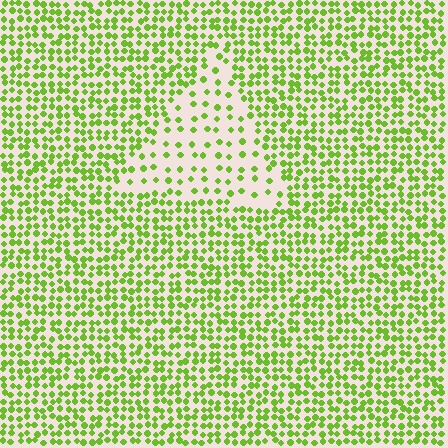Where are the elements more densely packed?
The elements are more densely packed outside the triangle boundary.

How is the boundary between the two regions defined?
The boundary is defined by a change in element density (approximately 2.4x ratio). All elements are the same color, size, and shape.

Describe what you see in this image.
The image contains small lime elements arranged at two different densities. A triangle-shaped region is visible where the elements are less densely packed than the surrounding area.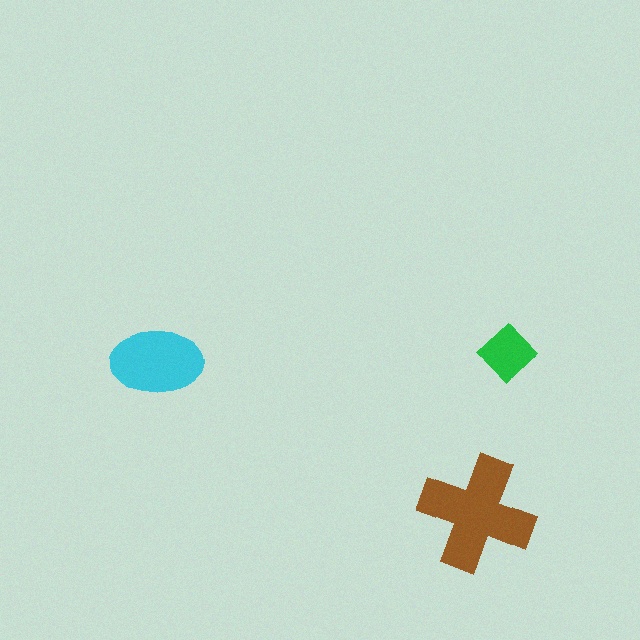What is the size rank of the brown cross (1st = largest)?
1st.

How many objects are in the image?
There are 3 objects in the image.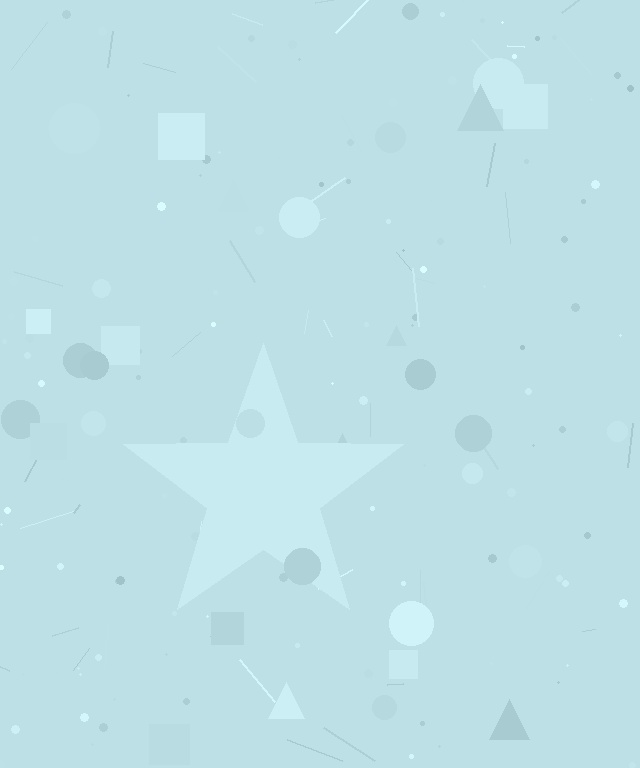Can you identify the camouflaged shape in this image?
The camouflaged shape is a star.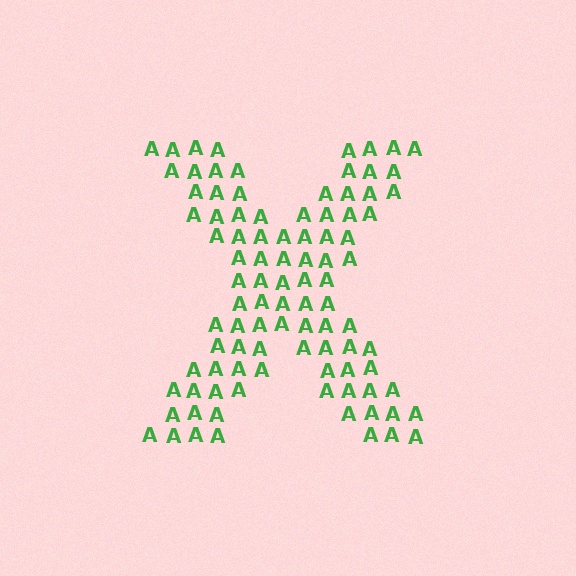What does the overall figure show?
The overall figure shows the letter X.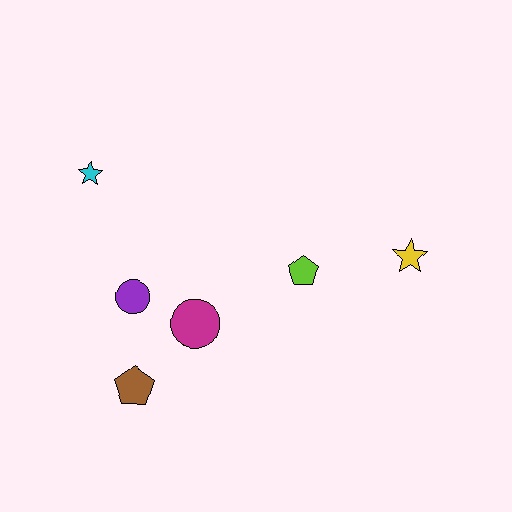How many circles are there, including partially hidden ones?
There are 2 circles.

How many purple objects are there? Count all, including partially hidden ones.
There is 1 purple object.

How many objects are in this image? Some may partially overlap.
There are 6 objects.